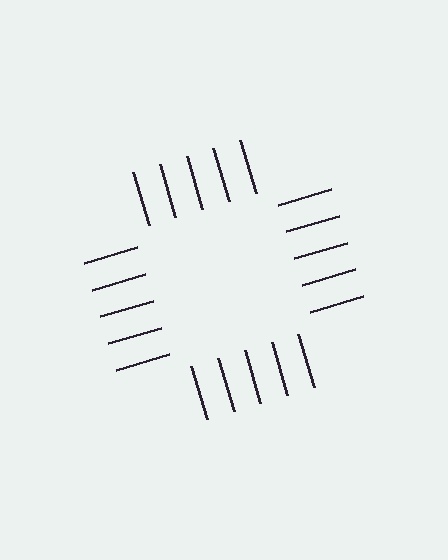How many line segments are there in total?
20 — 5 along each of the 4 edges.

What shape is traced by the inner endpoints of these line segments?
An illusory square — the line segments terminate on its edges but no continuous stroke is drawn.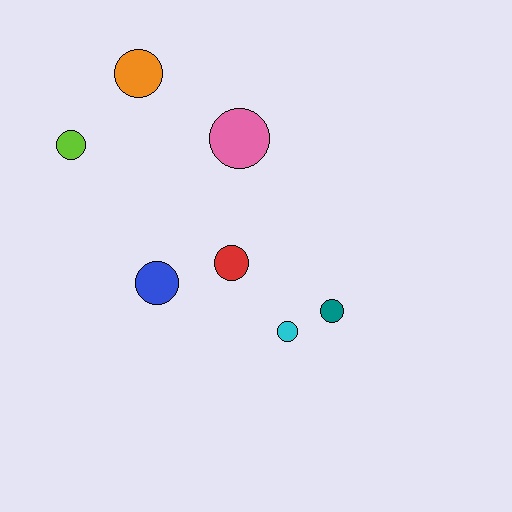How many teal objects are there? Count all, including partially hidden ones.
There is 1 teal object.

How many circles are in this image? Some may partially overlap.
There are 7 circles.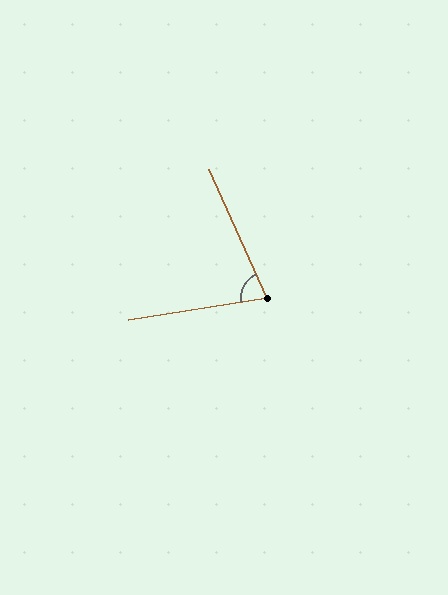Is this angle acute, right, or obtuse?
It is acute.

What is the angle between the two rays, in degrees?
Approximately 75 degrees.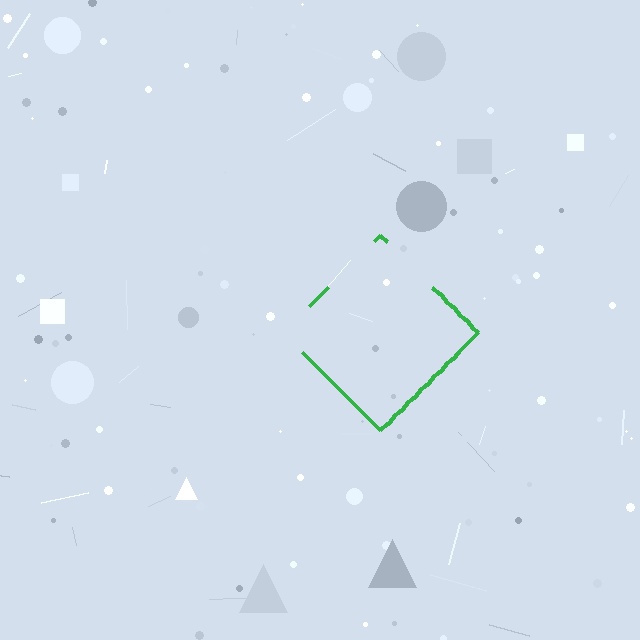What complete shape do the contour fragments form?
The contour fragments form a diamond.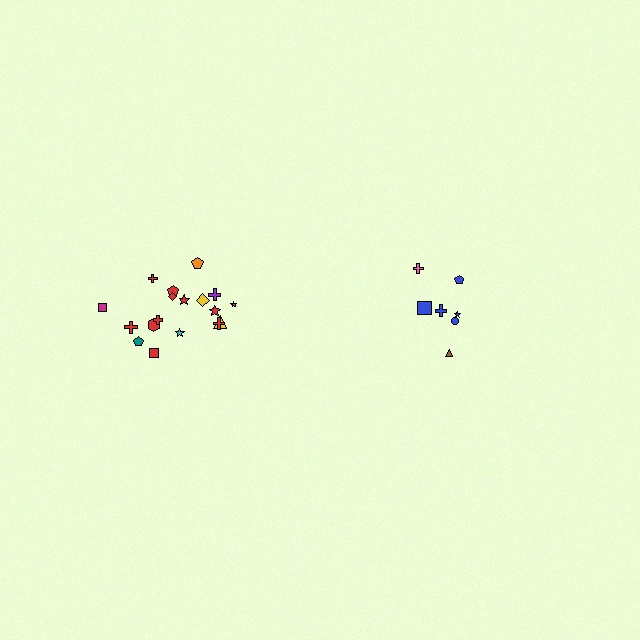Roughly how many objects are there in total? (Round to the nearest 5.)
Roughly 25 objects in total.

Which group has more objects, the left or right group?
The left group.